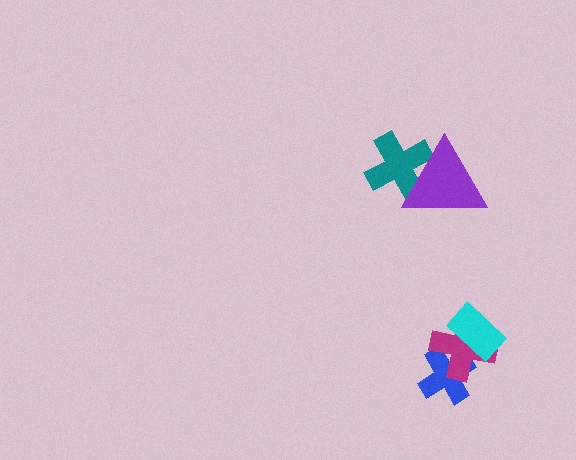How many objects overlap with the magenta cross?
2 objects overlap with the magenta cross.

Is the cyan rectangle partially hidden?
No, no other shape covers it.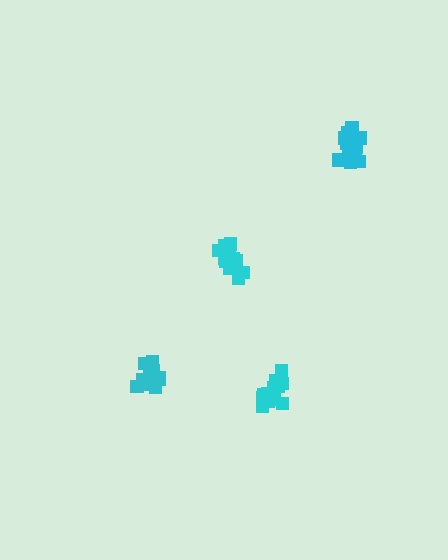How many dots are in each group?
Group 1: 13 dots, Group 2: 15 dots, Group 3: 11 dots, Group 4: 16 dots (55 total).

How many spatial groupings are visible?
There are 4 spatial groupings.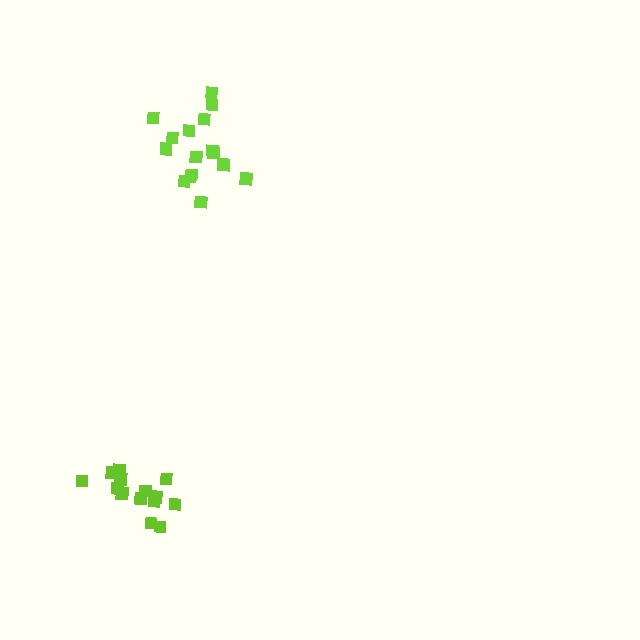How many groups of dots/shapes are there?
There are 2 groups.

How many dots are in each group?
Group 1: 14 dots, Group 2: 16 dots (30 total).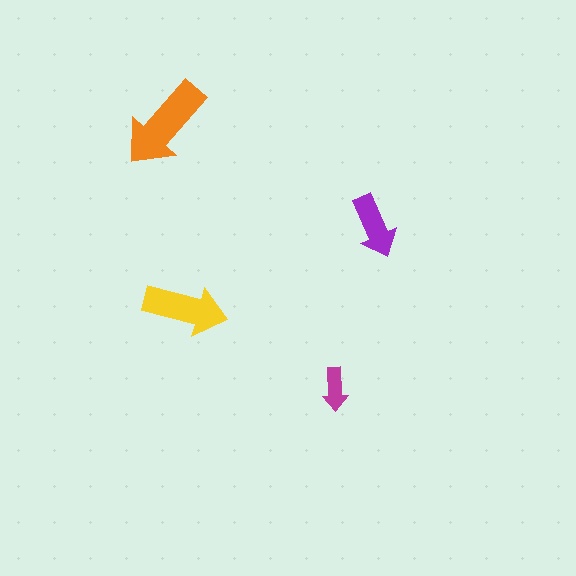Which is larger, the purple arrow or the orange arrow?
The orange one.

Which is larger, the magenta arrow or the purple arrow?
The purple one.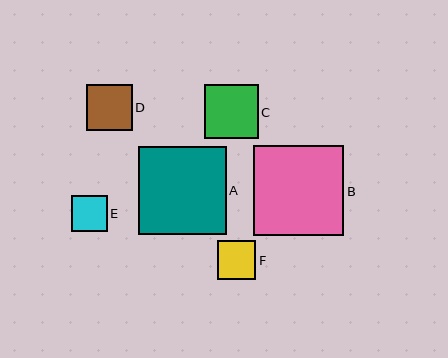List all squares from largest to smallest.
From largest to smallest: B, A, C, D, F, E.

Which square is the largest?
Square B is the largest with a size of approximately 90 pixels.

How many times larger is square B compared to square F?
Square B is approximately 2.3 times the size of square F.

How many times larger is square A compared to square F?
Square A is approximately 2.3 times the size of square F.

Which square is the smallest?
Square E is the smallest with a size of approximately 36 pixels.